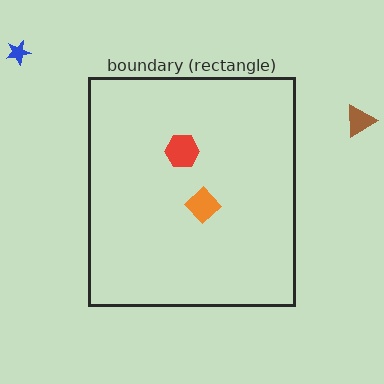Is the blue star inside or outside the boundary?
Outside.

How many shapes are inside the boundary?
2 inside, 2 outside.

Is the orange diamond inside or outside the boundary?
Inside.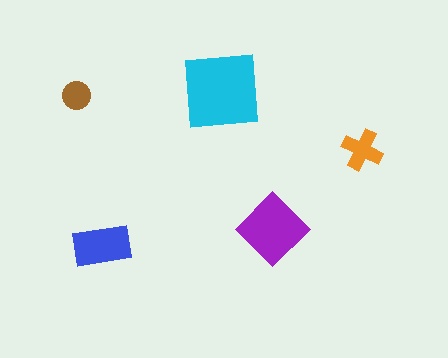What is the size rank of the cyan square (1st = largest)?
1st.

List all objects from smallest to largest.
The brown circle, the orange cross, the blue rectangle, the purple diamond, the cyan square.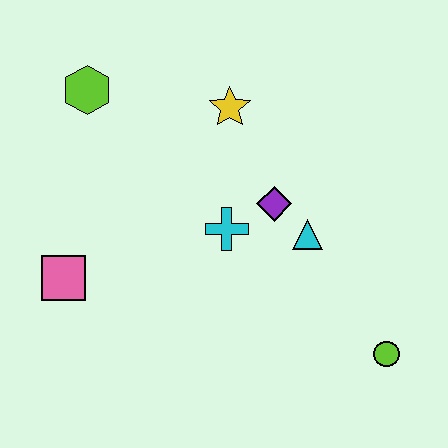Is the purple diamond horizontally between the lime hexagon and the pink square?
No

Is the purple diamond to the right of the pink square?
Yes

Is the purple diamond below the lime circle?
No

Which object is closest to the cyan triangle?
The purple diamond is closest to the cyan triangle.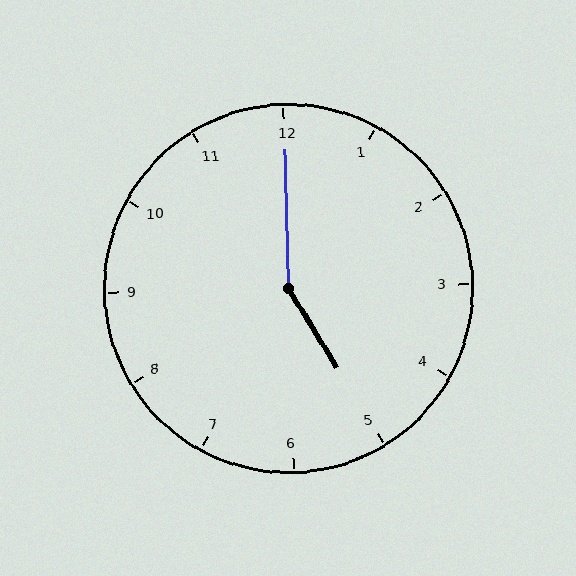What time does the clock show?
5:00.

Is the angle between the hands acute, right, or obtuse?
It is obtuse.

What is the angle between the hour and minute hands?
Approximately 150 degrees.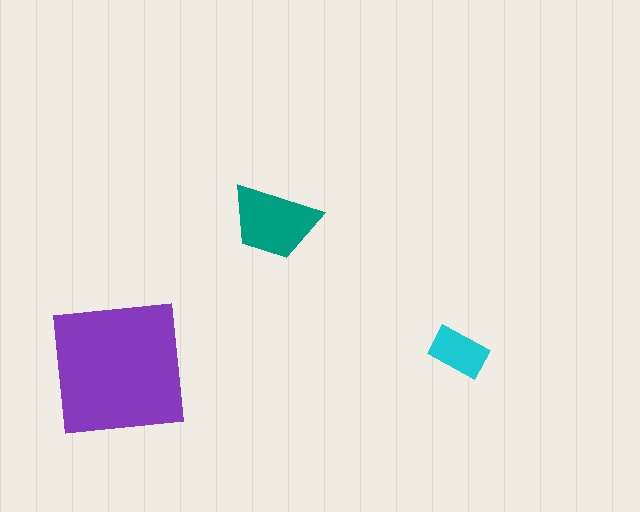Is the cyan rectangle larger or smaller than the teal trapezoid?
Smaller.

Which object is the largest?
The purple square.